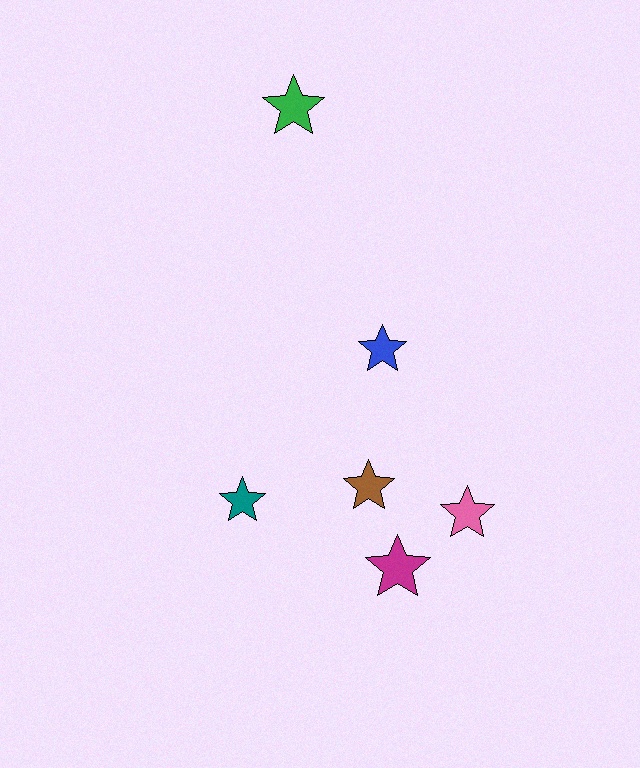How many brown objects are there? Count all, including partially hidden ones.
There is 1 brown object.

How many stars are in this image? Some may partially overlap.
There are 6 stars.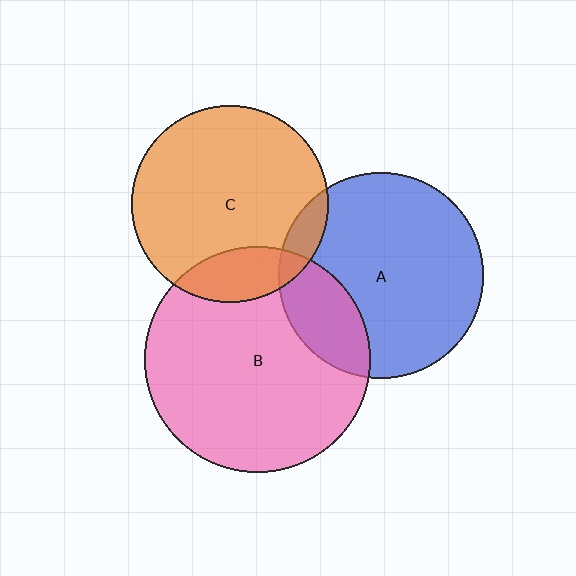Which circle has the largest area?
Circle B (pink).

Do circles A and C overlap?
Yes.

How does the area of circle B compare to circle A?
Approximately 1.2 times.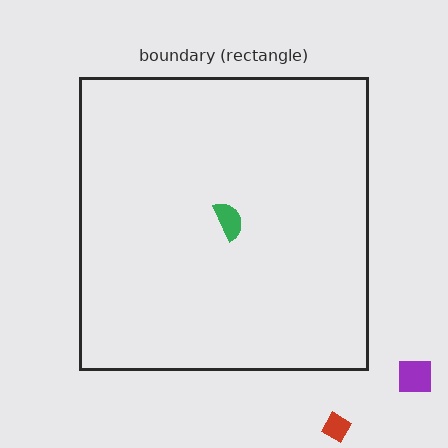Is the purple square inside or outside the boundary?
Outside.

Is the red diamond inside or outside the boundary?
Outside.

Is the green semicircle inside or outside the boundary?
Inside.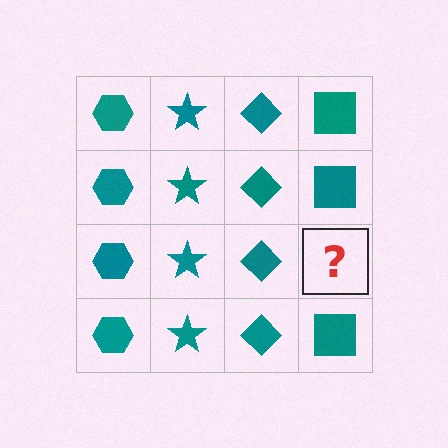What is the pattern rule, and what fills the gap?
The rule is that each column has a consistent shape. The gap should be filled with a teal square.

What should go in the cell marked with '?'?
The missing cell should contain a teal square.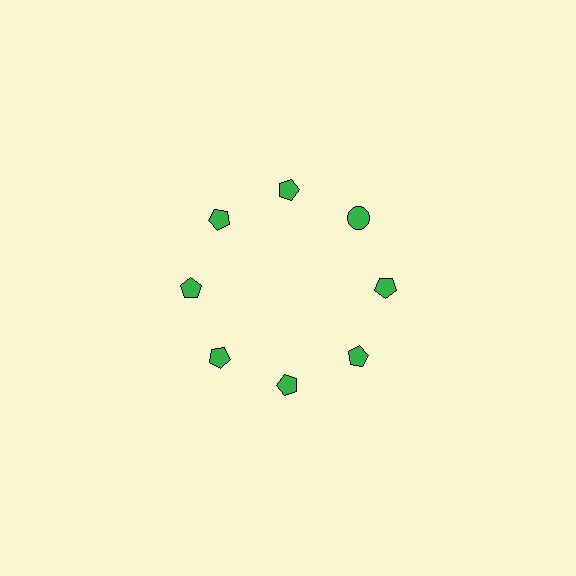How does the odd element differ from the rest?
It has a different shape: circle instead of pentagon.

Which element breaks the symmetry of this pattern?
The green circle at roughly the 2 o'clock position breaks the symmetry. All other shapes are green pentagons.